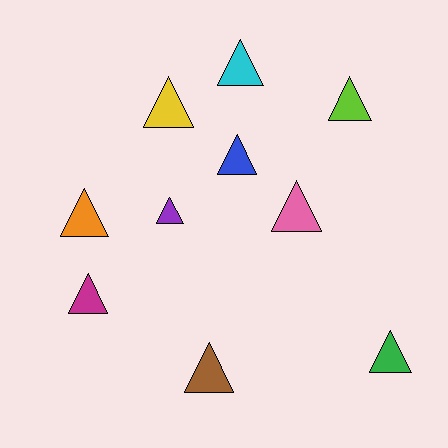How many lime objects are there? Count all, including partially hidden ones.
There is 1 lime object.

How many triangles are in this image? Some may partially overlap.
There are 10 triangles.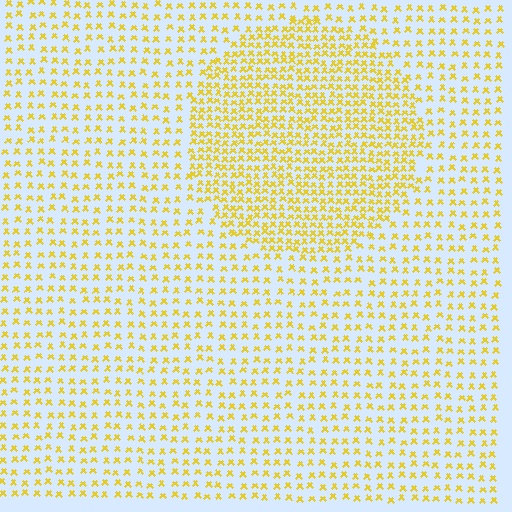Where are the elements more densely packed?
The elements are more densely packed inside the circle boundary.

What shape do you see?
I see a circle.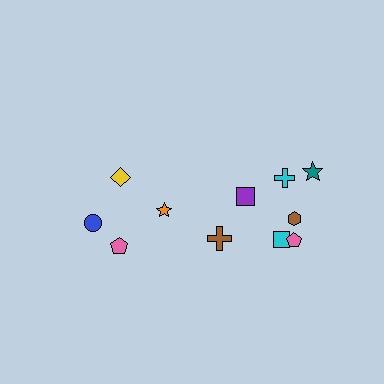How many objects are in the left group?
There are 4 objects.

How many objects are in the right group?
There are 7 objects.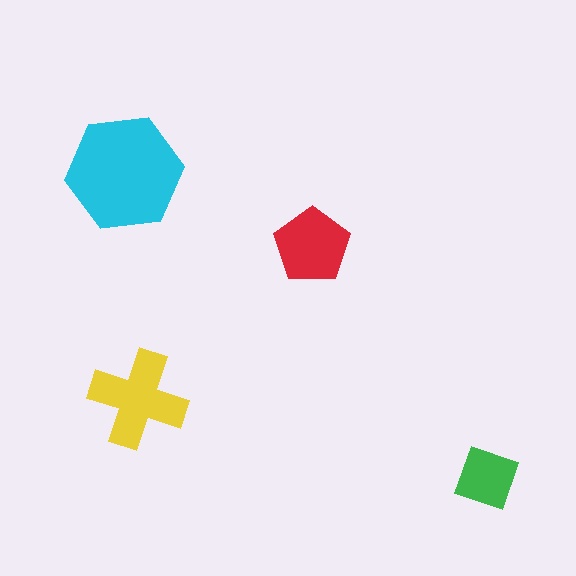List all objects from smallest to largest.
The green diamond, the red pentagon, the yellow cross, the cyan hexagon.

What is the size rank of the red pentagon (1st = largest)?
3rd.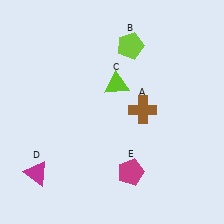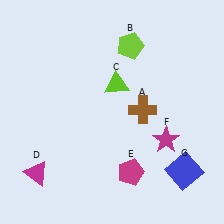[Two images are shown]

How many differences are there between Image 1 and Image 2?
There are 2 differences between the two images.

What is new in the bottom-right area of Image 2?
A magenta star (F) was added in the bottom-right area of Image 2.